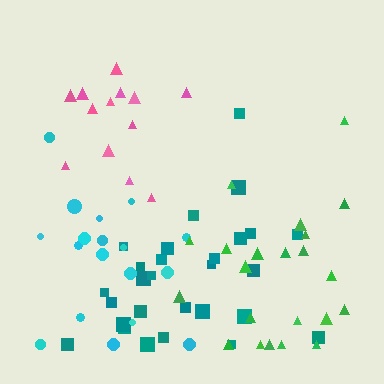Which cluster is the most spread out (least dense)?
Cyan.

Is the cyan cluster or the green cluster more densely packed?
Green.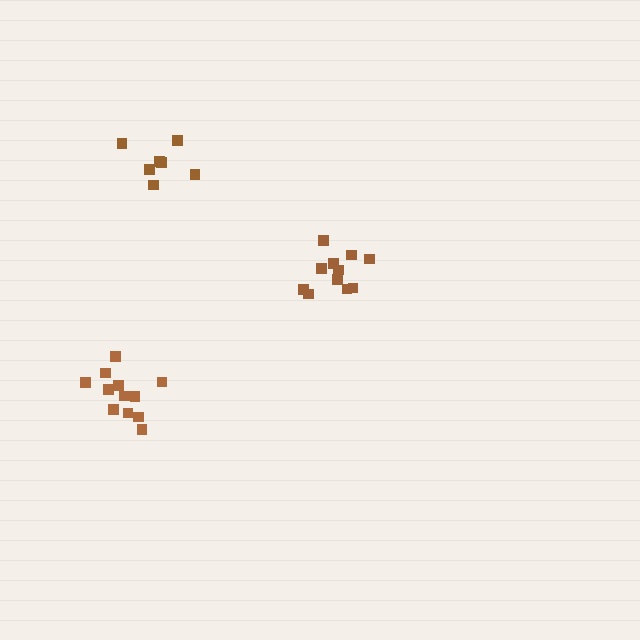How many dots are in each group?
Group 1: 11 dots, Group 2: 12 dots, Group 3: 7 dots (30 total).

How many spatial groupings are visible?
There are 3 spatial groupings.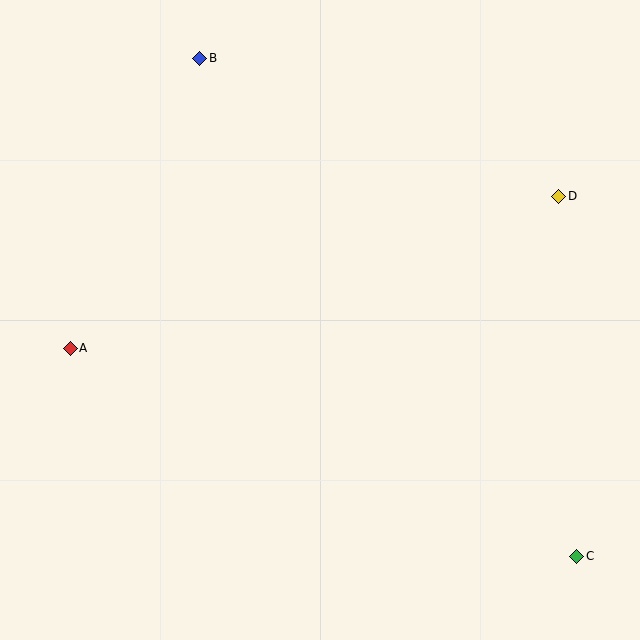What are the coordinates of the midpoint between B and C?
The midpoint between B and C is at (388, 307).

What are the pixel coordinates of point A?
Point A is at (70, 348).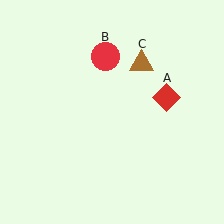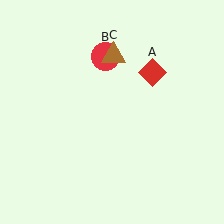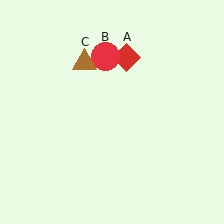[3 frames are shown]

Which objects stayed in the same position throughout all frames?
Red circle (object B) remained stationary.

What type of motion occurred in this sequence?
The red diamond (object A), brown triangle (object C) rotated counterclockwise around the center of the scene.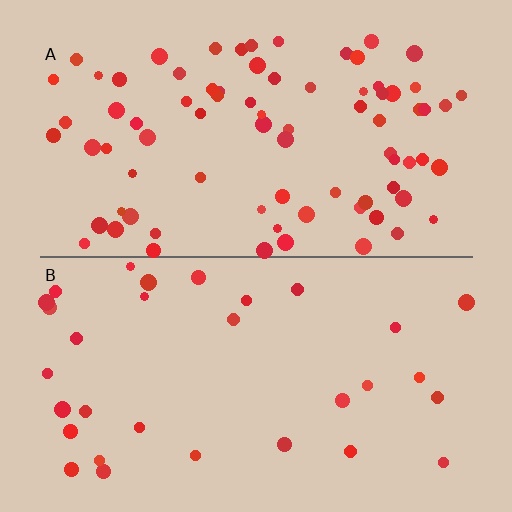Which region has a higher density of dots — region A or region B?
A (the top).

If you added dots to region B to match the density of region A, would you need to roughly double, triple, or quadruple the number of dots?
Approximately triple.